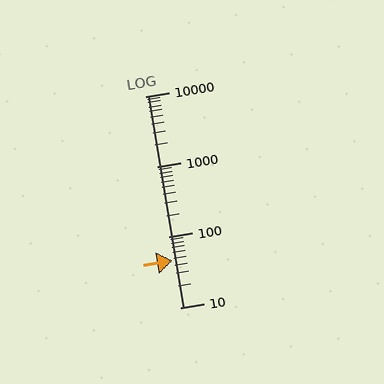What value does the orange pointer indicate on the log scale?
The pointer indicates approximately 47.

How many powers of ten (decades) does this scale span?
The scale spans 3 decades, from 10 to 10000.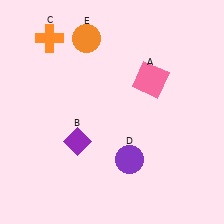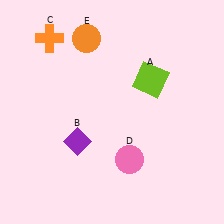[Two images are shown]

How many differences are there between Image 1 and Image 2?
There are 2 differences between the two images.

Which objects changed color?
A changed from pink to lime. D changed from purple to pink.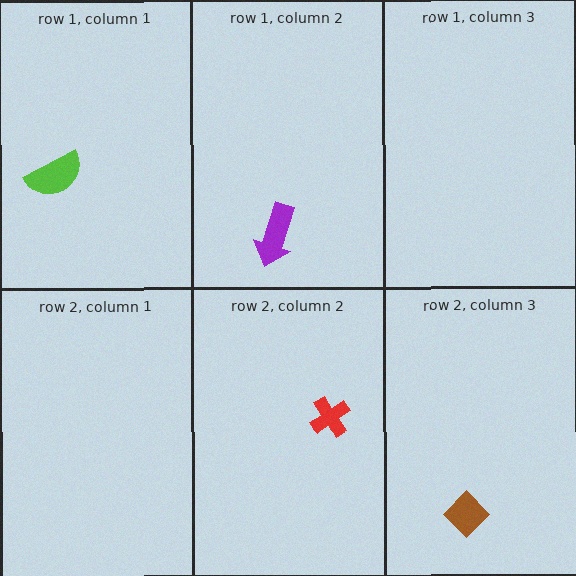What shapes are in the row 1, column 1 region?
The lime semicircle.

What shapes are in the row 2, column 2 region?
The red cross.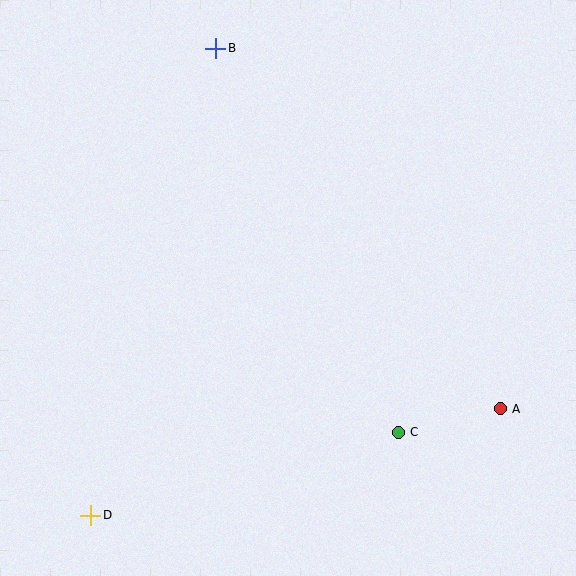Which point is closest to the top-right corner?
Point B is closest to the top-right corner.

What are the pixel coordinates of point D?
Point D is at (91, 515).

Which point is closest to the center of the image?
Point C at (398, 433) is closest to the center.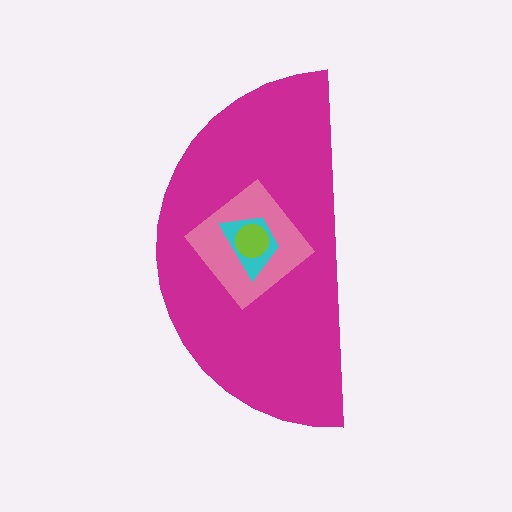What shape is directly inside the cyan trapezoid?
The lime circle.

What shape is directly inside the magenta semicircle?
The pink diamond.